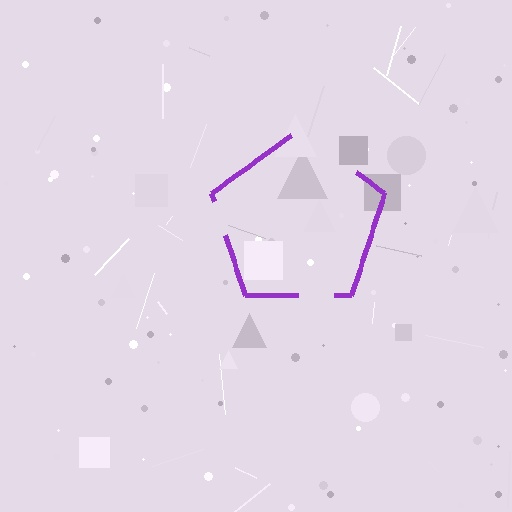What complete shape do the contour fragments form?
The contour fragments form a pentagon.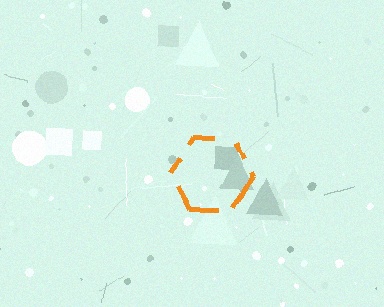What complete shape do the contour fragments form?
The contour fragments form a hexagon.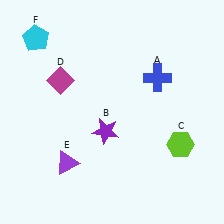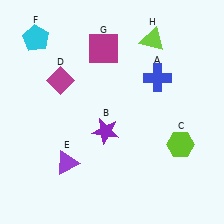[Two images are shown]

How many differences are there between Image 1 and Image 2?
There are 2 differences between the two images.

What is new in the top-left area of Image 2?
A magenta square (G) was added in the top-left area of Image 2.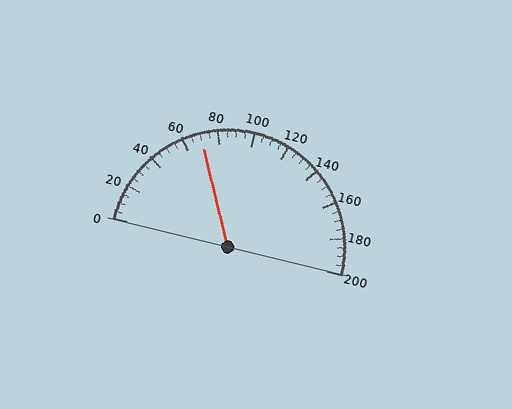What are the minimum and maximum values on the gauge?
The gauge ranges from 0 to 200.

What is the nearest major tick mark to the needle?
The nearest major tick mark is 80.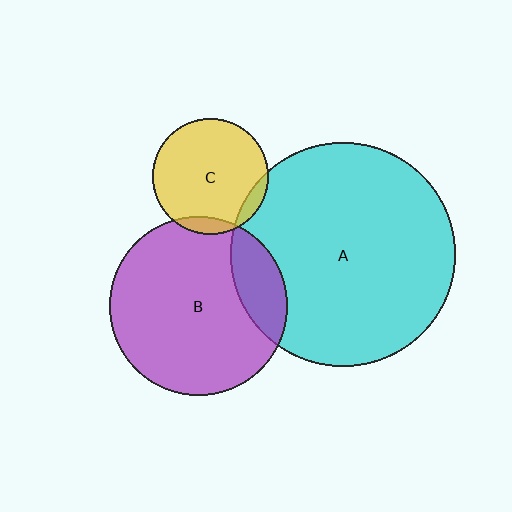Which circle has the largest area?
Circle A (cyan).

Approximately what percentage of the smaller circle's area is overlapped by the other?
Approximately 15%.